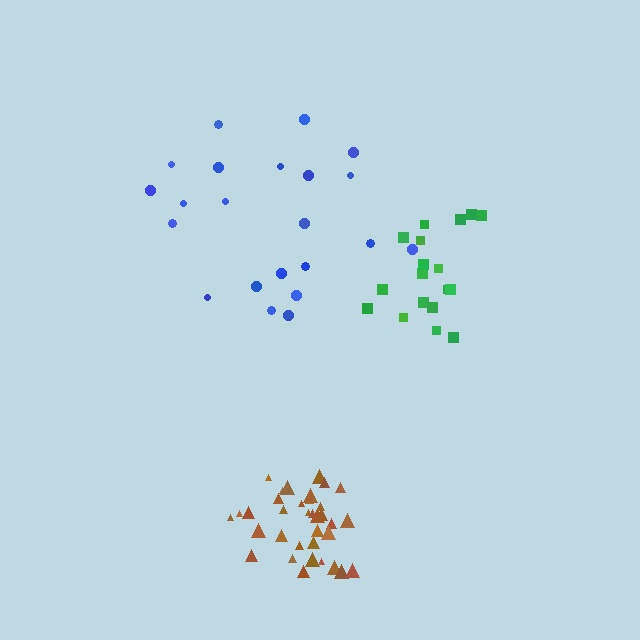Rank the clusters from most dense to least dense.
brown, green, blue.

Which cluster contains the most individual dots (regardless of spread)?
Brown (35).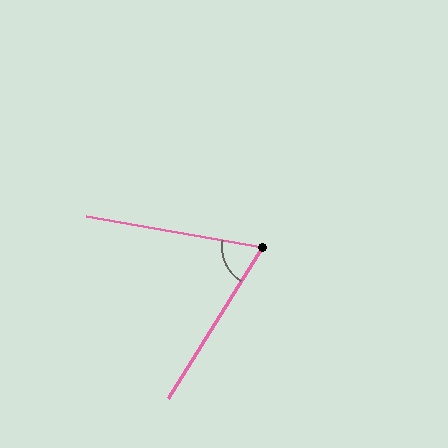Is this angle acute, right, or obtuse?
It is acute.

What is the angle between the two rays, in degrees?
Approximately 68 degrees.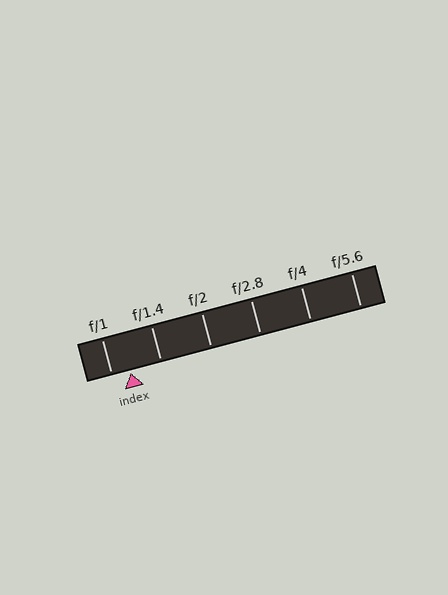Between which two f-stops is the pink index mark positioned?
The index mark is between f/1 and f/1.4.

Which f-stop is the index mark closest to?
The index mark is closest to f/1.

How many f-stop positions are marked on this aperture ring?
There are 6 f-stop positions marked.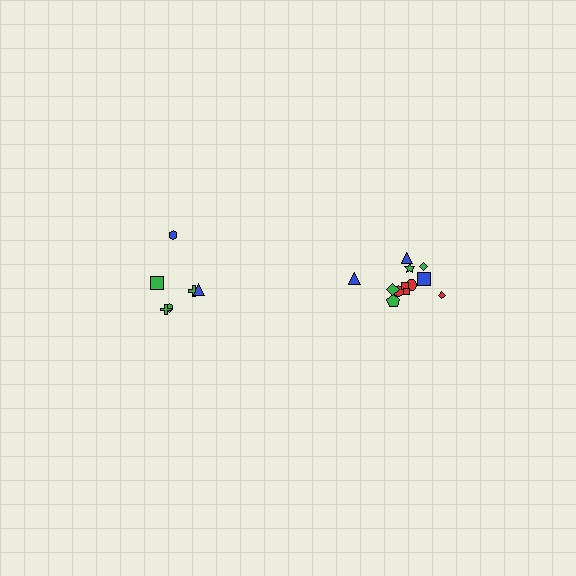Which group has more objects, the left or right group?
The right group.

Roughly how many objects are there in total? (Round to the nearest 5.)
Roughly 20 objects in total.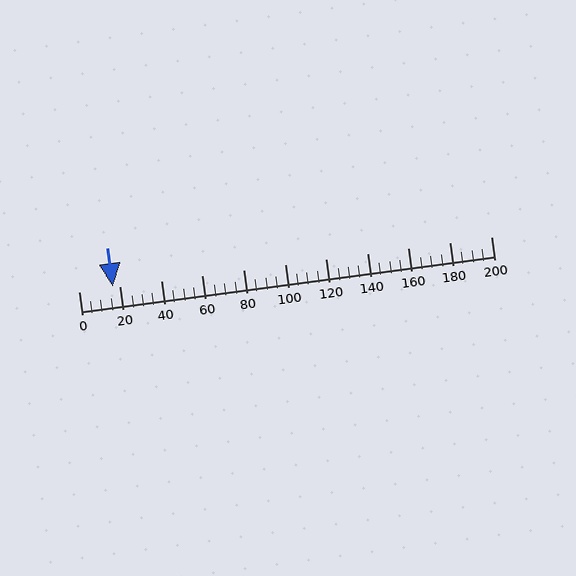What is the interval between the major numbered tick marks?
The major tick marks are spaced 20 units apart.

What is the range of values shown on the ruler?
The ruler shows values from 0 to 200.